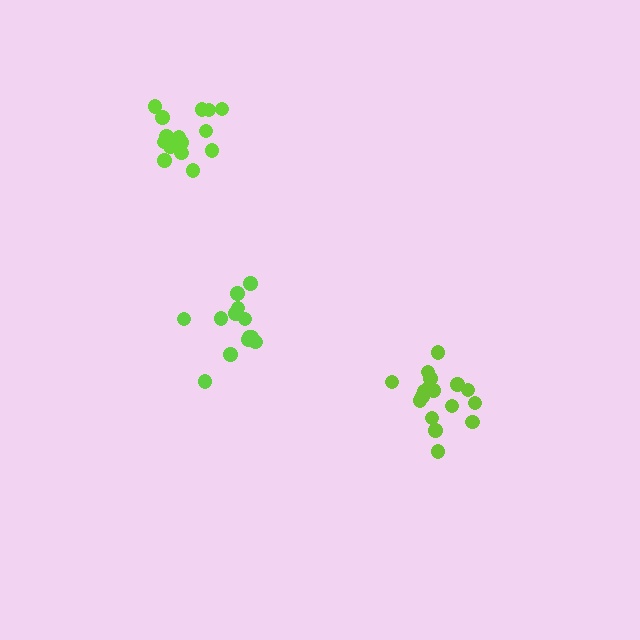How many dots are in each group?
Group 1: 13 dots, Group 2: 17 dots, Group 3: 15 dots (45 total).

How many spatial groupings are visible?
There are 3 spatial groupings.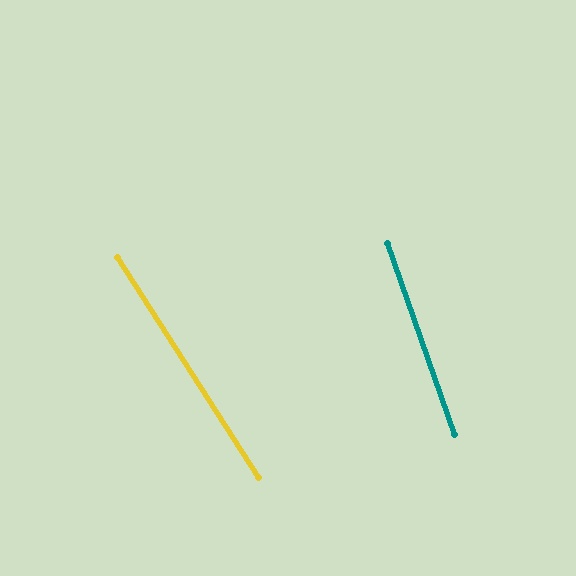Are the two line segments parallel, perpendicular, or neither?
Neither parallel nor perpendicular — they differ by about 14°.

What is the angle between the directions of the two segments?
Approximately 14 degrees.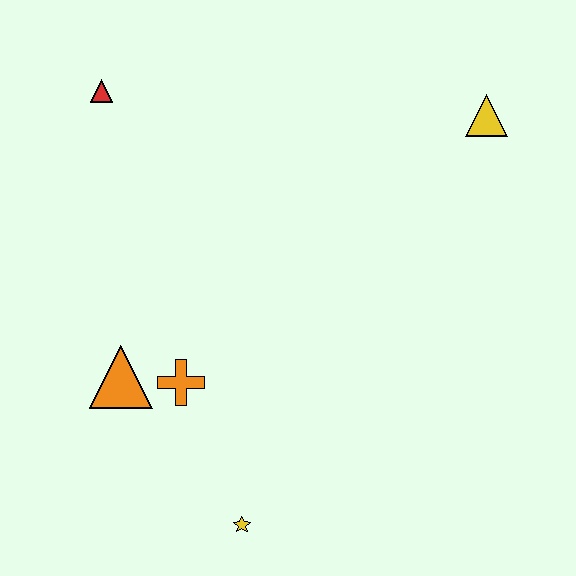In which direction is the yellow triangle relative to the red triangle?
The yellow triangle is to the right of the red triangle.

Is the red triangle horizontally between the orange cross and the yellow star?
No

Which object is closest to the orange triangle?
The orange cross is closest to the orange triangle.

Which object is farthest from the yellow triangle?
The yellow star is farthest from the yellow triangle.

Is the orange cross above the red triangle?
No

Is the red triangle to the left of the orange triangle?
Yes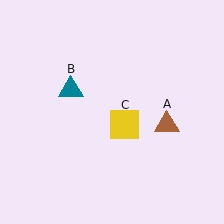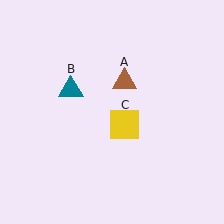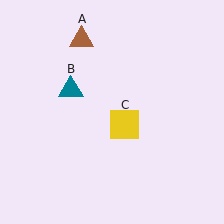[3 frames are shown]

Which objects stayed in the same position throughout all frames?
Teal triangle (object B) and yellow square (object C) remained stationary.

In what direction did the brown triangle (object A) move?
The brown triangle (object A) moved up and to the left.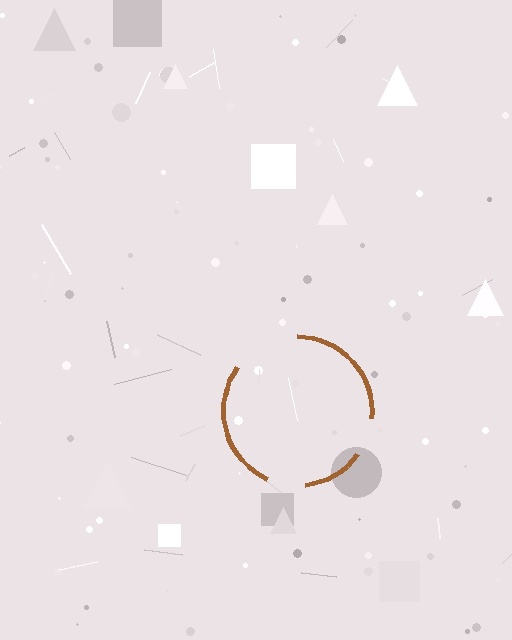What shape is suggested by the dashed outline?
The dashed outline suggests a circle.